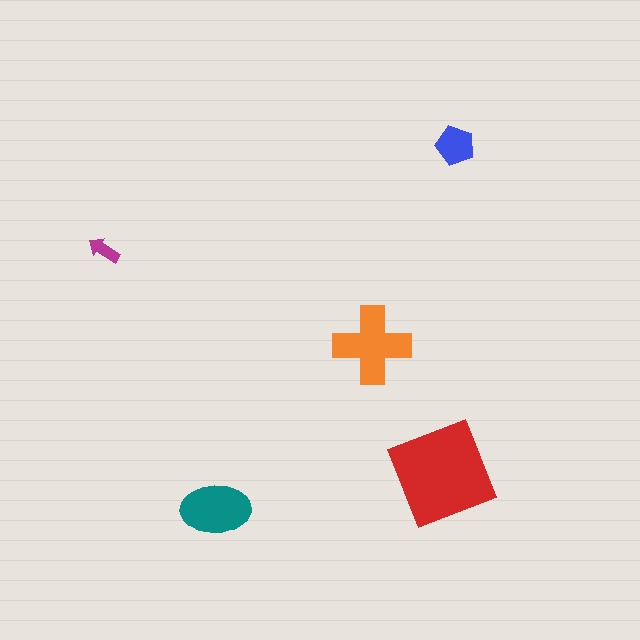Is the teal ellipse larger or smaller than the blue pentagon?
Larger.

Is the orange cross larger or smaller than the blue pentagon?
Larger.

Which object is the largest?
The red diamond.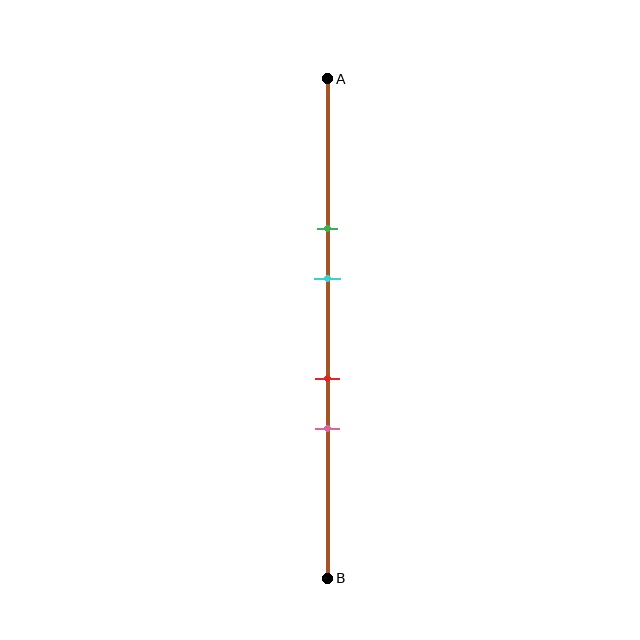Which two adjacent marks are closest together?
The red and pink marks are the closest adjacent pair.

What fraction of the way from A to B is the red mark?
The red mark is approximately 60% (0.6) of the way from A to B.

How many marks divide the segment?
There are 4 marks dividing the segment.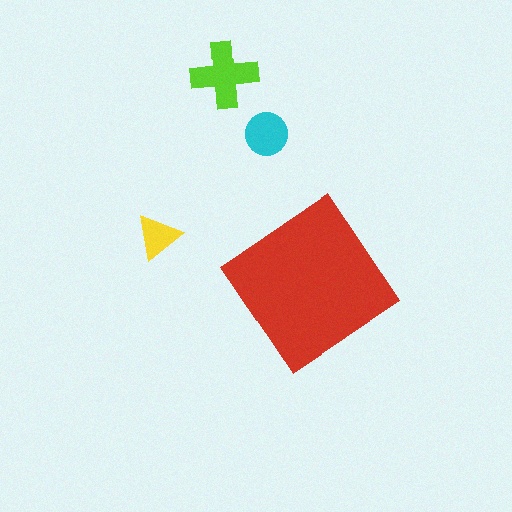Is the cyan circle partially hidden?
No, the cyan circle is fully visible.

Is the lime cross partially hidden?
No, the lime cross is fully visible.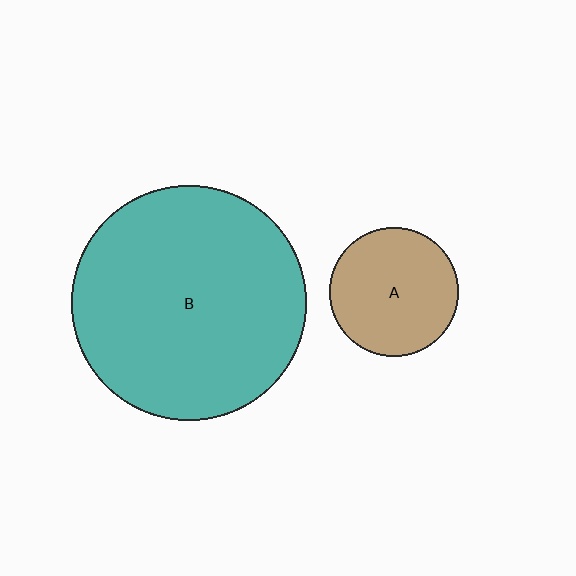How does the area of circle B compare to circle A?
Approximately 3.3 times.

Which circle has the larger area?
Circle B (teal).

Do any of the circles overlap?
No, none of the circles overlap.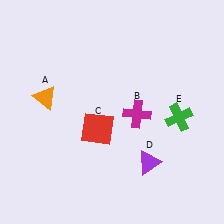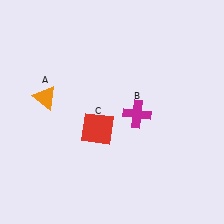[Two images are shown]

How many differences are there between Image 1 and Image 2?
There are 2 differences between the two images.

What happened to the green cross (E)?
The green cross (E) was removed in Image 2. It was in the bottom-right area of Image 1.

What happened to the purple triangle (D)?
The purple triangle (D) was removed in Image 2. It was in the bottom-right area of Image 1.